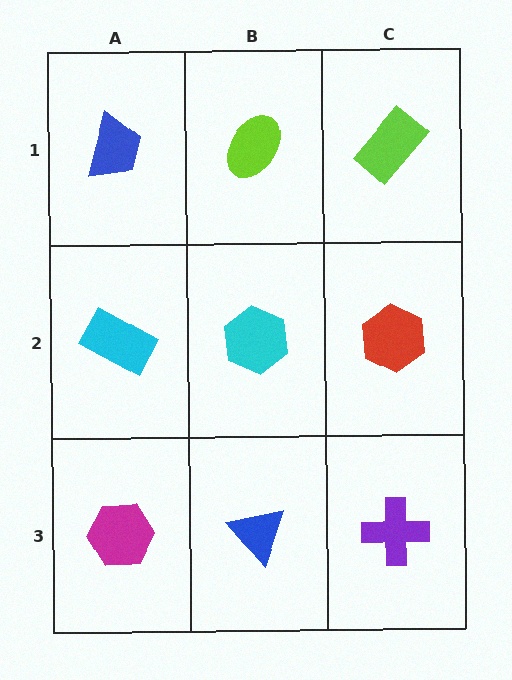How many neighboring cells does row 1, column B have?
3.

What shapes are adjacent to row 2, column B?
A lime ellipse (row 1, column B), a blue triangle (row 3, column B), a cyan rectangle (row 2, column A), a red hexagon (row 2, column C).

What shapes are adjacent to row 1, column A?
A cyan rectangle (row 2, column A), a lime ellipse (row 1, column B).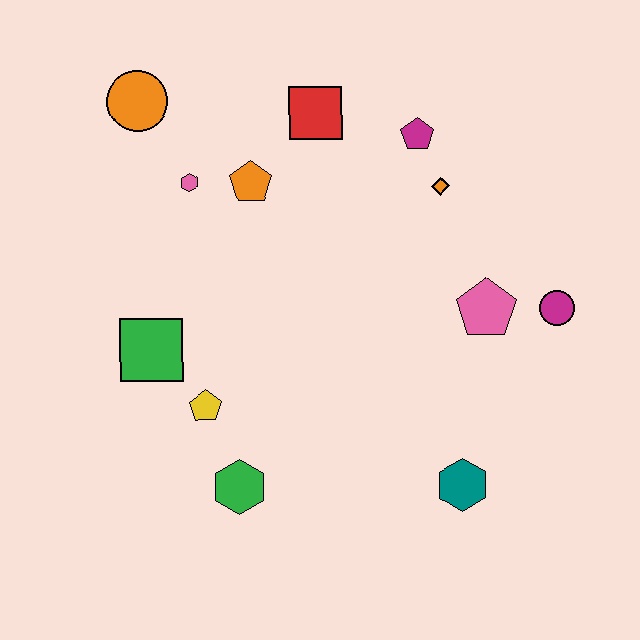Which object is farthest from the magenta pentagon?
The green hexagon is farthest from the magenta pentagon.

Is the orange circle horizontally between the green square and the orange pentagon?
No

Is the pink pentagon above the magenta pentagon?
No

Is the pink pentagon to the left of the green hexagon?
No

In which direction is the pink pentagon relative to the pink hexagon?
The pink pentagon is to the right of the pink hexagon.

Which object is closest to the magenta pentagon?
The orange diamond is closest to the magenta pentagon.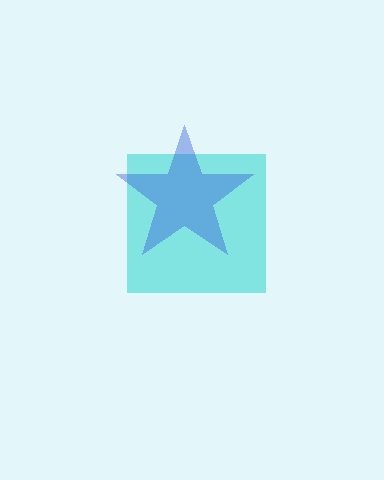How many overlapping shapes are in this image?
There are 2 overlapping shapes in the image.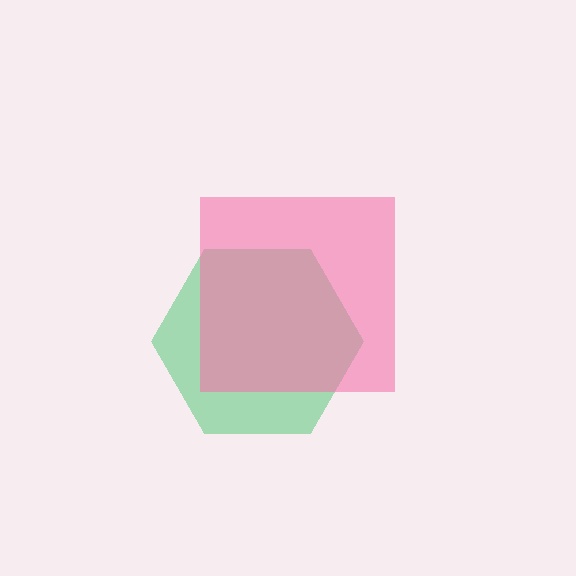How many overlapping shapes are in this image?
There are 2 overlapping shapes in the image.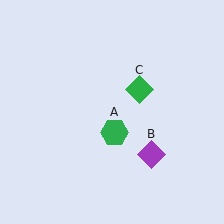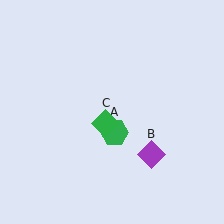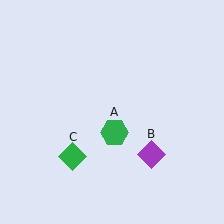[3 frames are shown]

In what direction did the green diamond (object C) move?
The green diamond (object C) moved down and to the left.